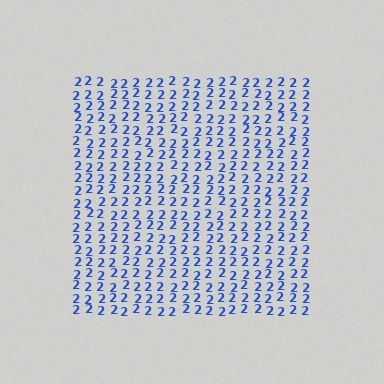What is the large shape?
The large shape is a square.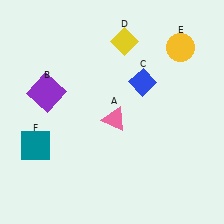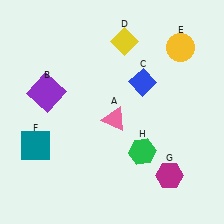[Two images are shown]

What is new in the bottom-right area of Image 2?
A magenta hexagon (G) was added in the bottom-right area of Image 2.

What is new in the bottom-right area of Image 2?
A green hexagon (H) was added in the bottom-right area of Image 2.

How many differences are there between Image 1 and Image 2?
There are 2 differences between the two images.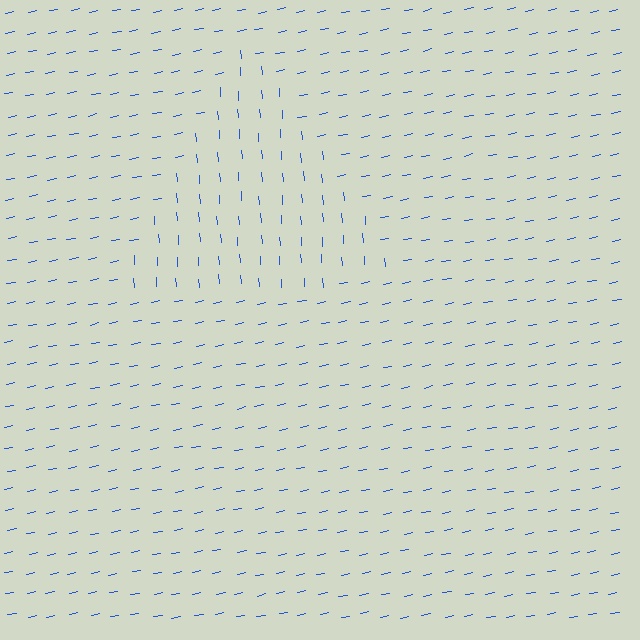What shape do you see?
I see a triangle.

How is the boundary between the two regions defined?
The boundary is defined purely by a change in line orientation (approximately 82 degrees difference). All lines are the same color and thickness.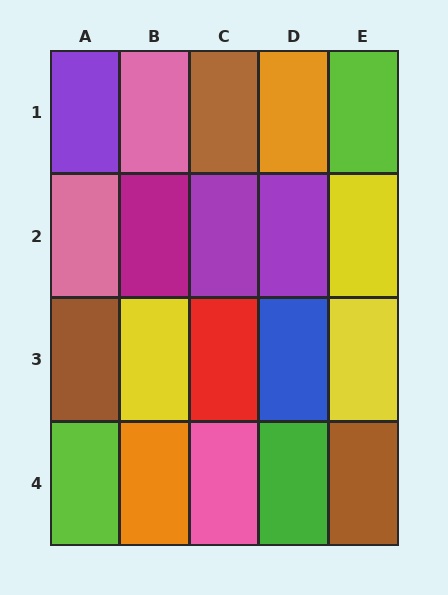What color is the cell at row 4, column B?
Orange.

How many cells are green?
1 cell is green.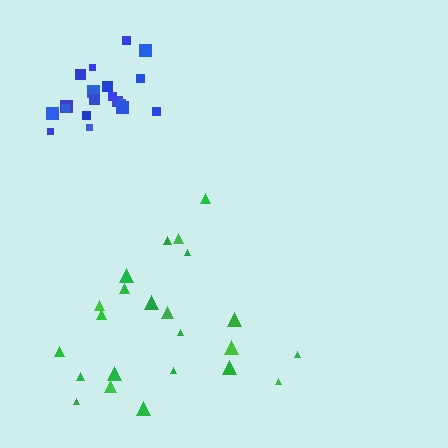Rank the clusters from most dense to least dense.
blue, green.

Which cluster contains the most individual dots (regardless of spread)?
Green (23).